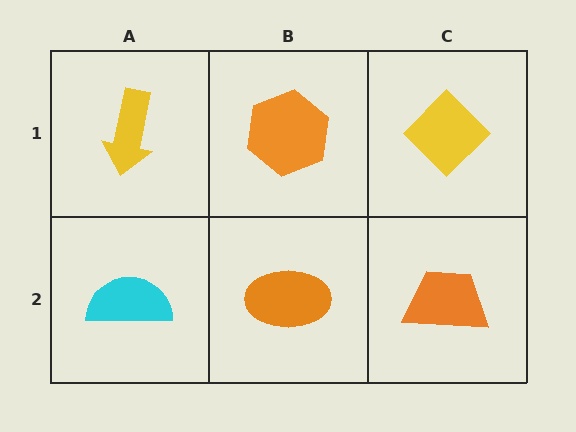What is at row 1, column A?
A yellow arrow.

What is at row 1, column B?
An orange hexagon.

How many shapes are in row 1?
3 shapes.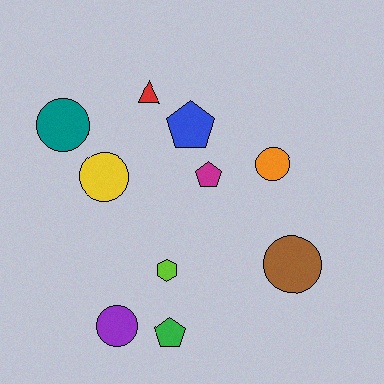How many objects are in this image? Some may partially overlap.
There are 10 objects.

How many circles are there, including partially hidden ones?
There are 5 circles.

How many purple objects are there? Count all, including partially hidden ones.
There is 1 purple object.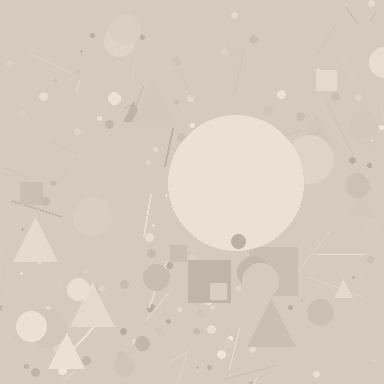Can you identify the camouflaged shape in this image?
The camouflaged shape is a circle.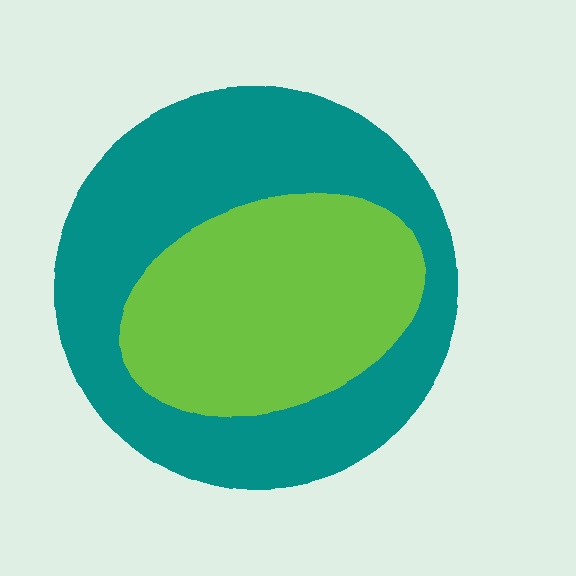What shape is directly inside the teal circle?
The lime ellipse.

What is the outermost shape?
The teal circle.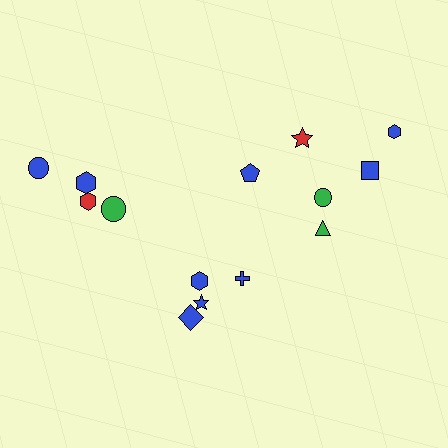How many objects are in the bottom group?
There are 4 objects.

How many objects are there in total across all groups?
There are 14 objects.